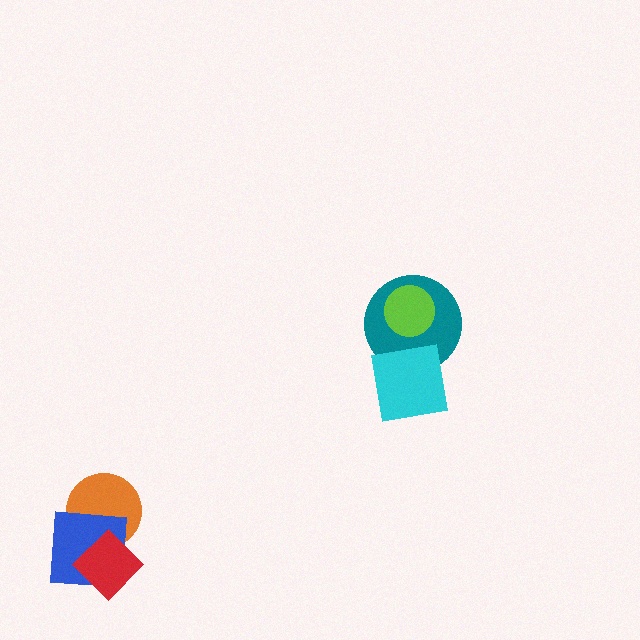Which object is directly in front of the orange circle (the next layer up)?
The blue square is directly in front of the orange circle.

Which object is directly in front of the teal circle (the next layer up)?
The lime circle is directly in front of the teal circle.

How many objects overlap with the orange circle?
2 objects overlap with the orange circle.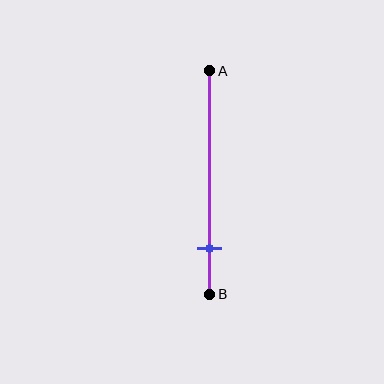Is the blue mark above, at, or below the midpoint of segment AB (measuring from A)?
The blue mark is below the midpoint of segment AB.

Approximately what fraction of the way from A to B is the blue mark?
The blue mark is approximately 80% of the way from A to B.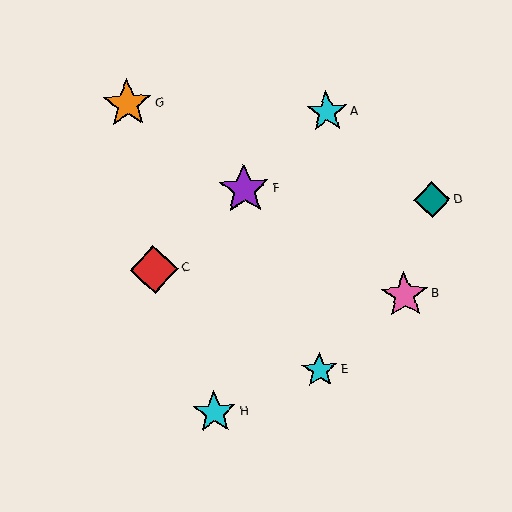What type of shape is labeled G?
Shape G is an orange star.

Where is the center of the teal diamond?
The center of the teal diamond is at (432, 200).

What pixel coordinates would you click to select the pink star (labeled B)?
Click at (405, 295) to select the pink star B.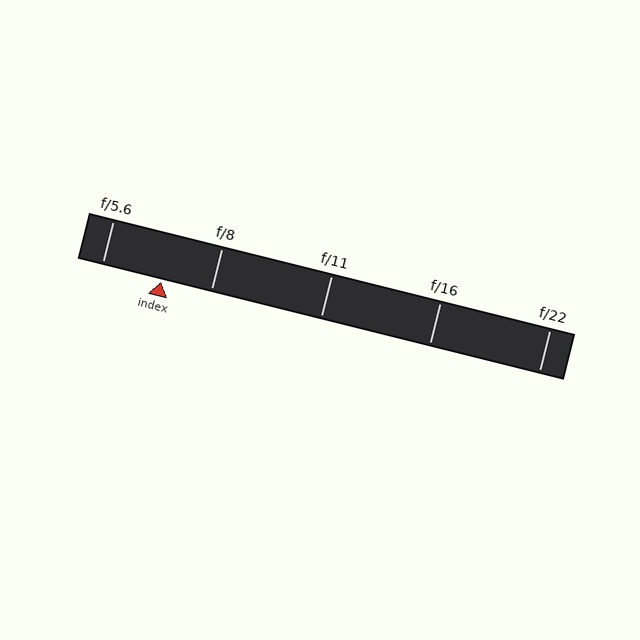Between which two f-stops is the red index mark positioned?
The index mark is between f/5.6 and f/8.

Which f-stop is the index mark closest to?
The index mark is closest to f/8.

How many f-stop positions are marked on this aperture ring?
There are 5 f-stop positions marked.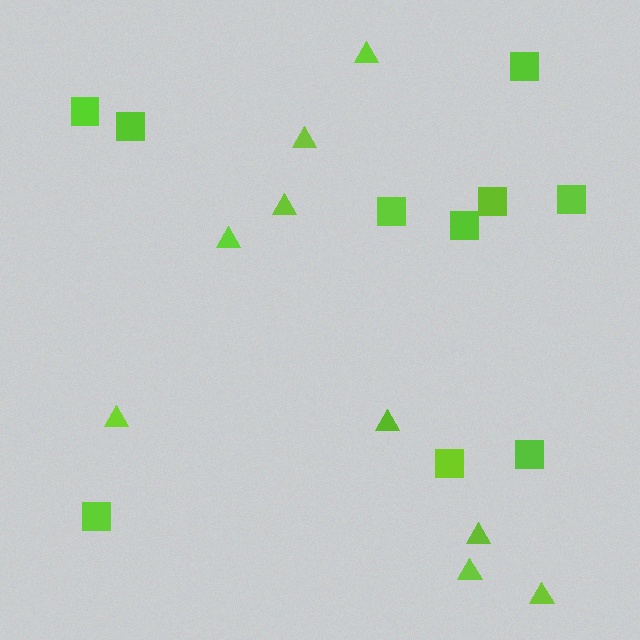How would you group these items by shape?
There are 2 groups: one group of squares (10) and one group of triangles (9).